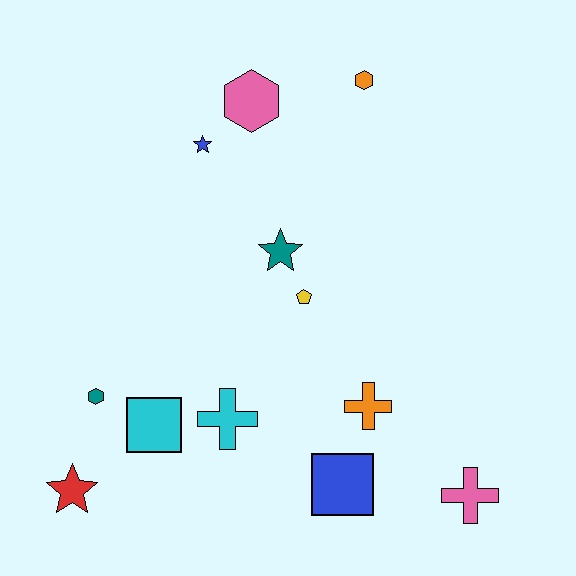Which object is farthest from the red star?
The orange hexagon is farthest from the red star.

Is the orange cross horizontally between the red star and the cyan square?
No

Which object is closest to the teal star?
The yellow pentagon is closest to the teal star.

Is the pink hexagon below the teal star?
No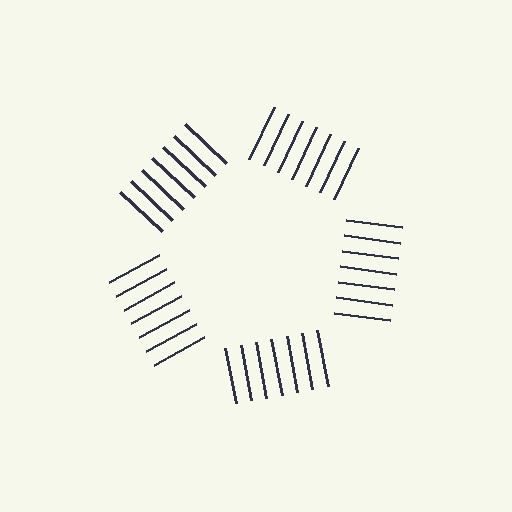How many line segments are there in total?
35 — 7 along each of the 5 edges.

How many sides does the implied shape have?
5 sides — the line-ends trace a pentagon.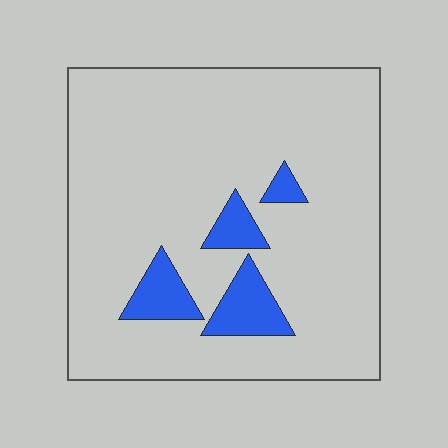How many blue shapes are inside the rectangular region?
4.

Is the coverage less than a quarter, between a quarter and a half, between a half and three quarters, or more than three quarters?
Less than a quarter.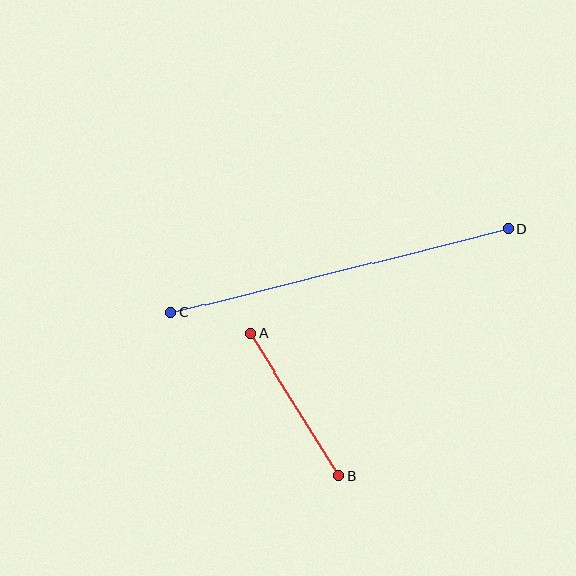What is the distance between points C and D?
The distance is approximately 348 pixels.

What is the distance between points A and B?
The distance is approximately 168 pixels.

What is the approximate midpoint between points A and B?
The midpoint is at approximately (295, 405) pixels.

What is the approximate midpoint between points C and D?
The midpoint is at approximately (340, 271) pixels.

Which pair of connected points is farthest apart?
Points C and D are farthest apart.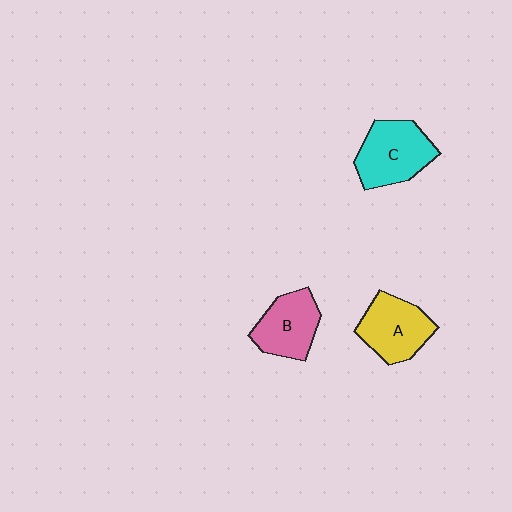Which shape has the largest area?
Shape C (cyan).